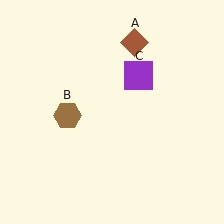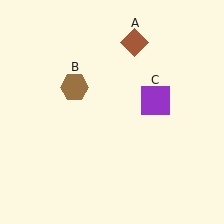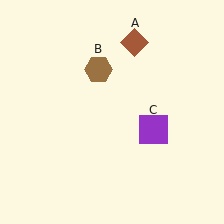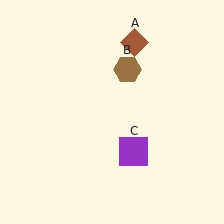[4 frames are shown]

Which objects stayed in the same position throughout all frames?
Brown diamond (object A) remained stationary.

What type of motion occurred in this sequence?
The brown hexagon (object B), purple square (object C) rotated clockwise around the center of the scene.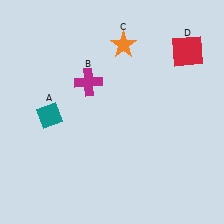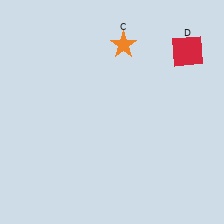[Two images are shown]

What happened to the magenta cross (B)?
The magenta cross (B) was removed in Image 2. It was in the top-left area of Image 1.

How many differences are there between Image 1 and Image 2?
There are 2 differences between the two images.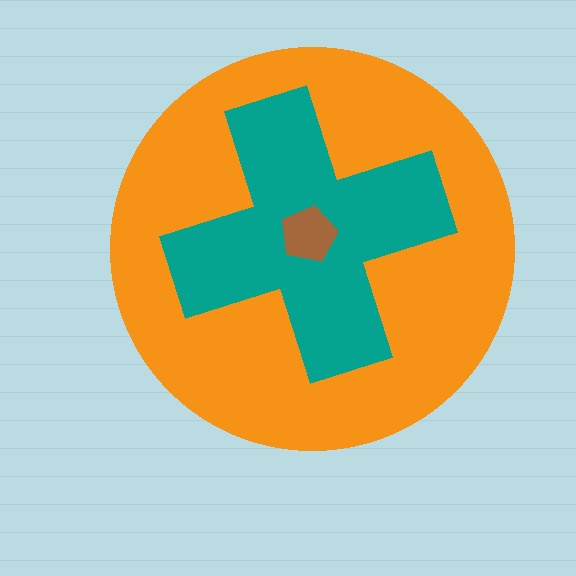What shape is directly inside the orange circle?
The teal cross.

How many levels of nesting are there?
3.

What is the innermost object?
The brown pentagon.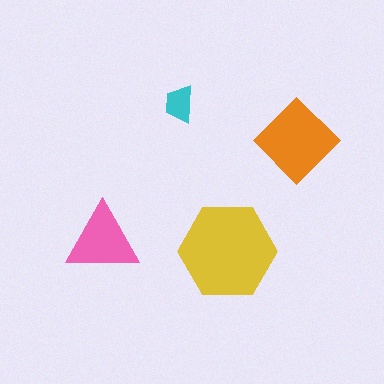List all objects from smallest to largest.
The cyan trapezoid, the pink triangle, the orange diamond, the yellow hexagon.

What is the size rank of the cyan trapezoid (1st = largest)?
4th.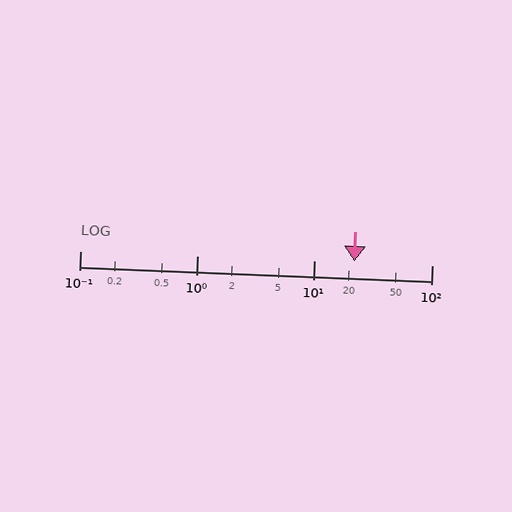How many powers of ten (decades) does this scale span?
The scale spans 3 decades, from 0.1 to 100.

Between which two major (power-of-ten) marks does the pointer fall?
The pointer is between 10 and 100.